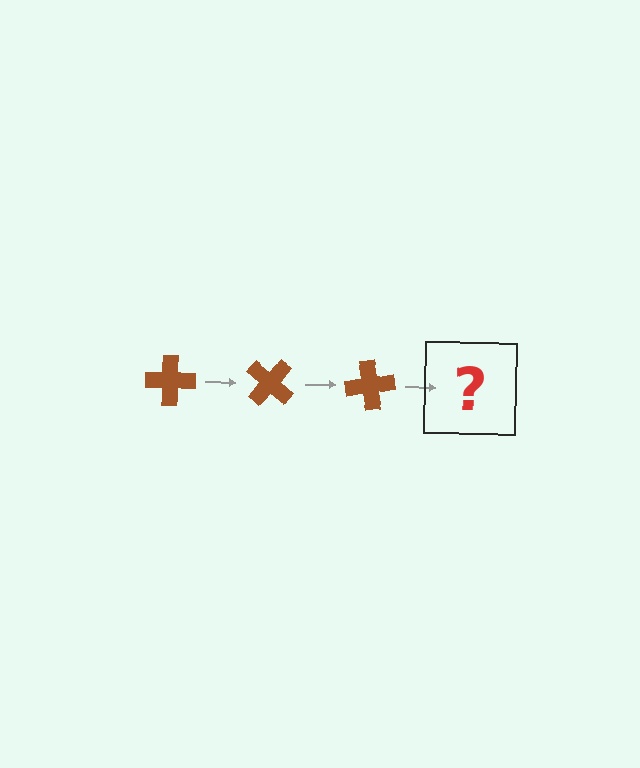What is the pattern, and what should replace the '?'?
The pattern is that the cross rotates 40 degrees each step. The '?' should be a brown cross rotated 120 degrees.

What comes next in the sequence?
The next element should be a brown cross rotated 120 degrees.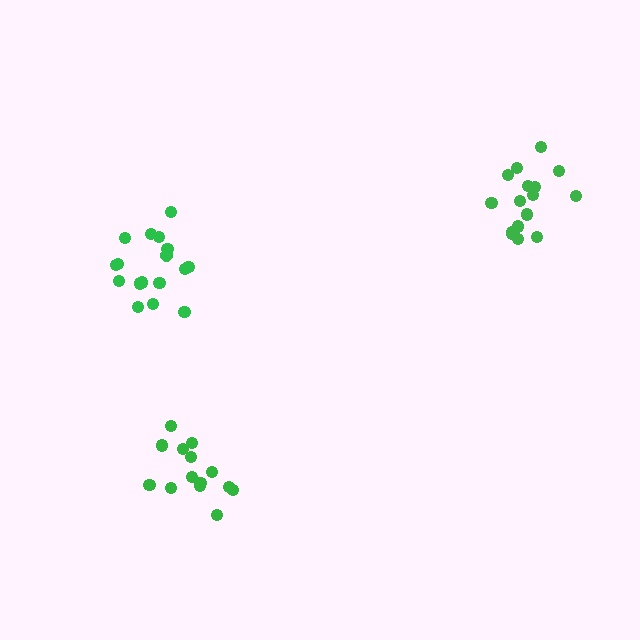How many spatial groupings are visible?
There are 3 spatial groupings.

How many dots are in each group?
Group 1: 14 dots, Group 2: 16 dots, Group 3: 17 dots (47 total).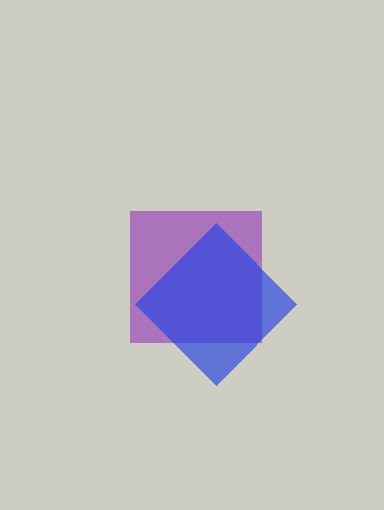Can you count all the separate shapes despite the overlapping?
Yes, there are 2 separate shapes.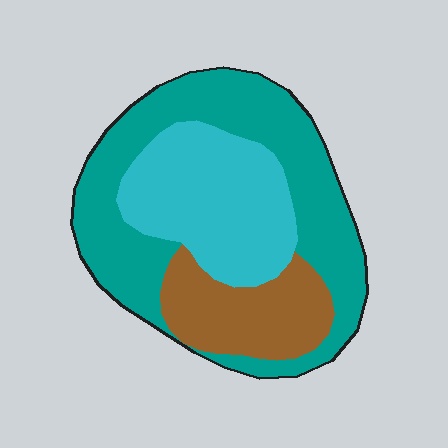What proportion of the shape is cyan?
Cyan covers about 30% of the shape.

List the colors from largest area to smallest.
From largest to smallest: teal, cyan, brown.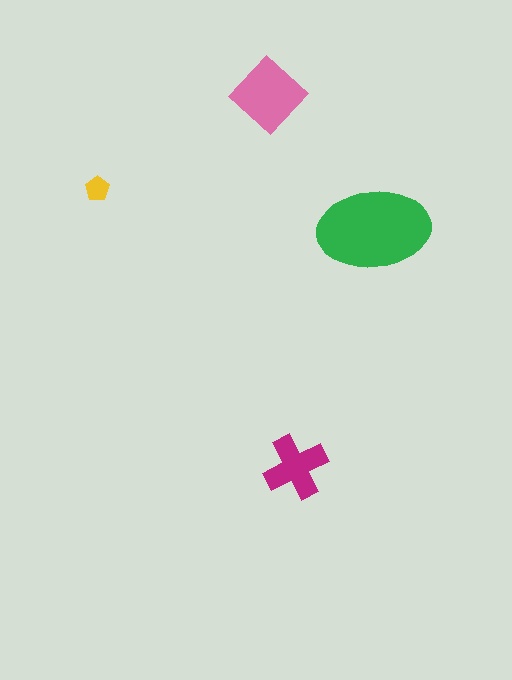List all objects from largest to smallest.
The green ellipse, the pink diamond, the magenta cross, the yellow pentagon.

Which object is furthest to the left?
The yellow pentagon is leftmost.